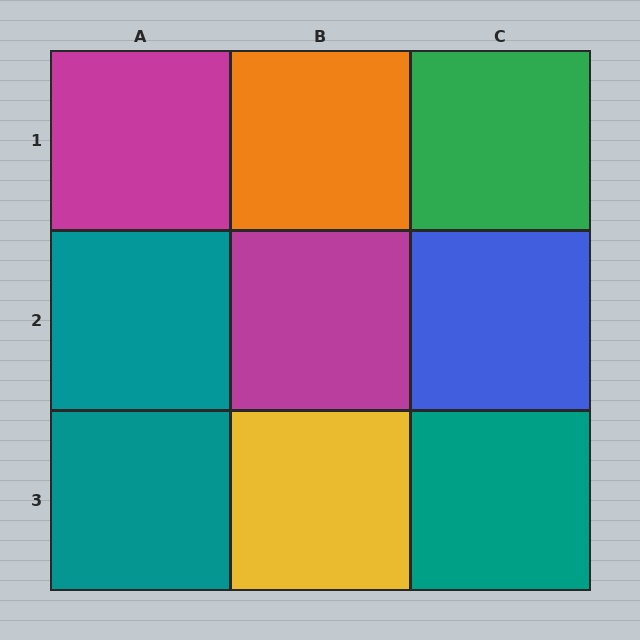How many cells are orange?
1 cell is orange.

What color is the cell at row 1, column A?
Magenta.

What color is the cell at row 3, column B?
Yellow.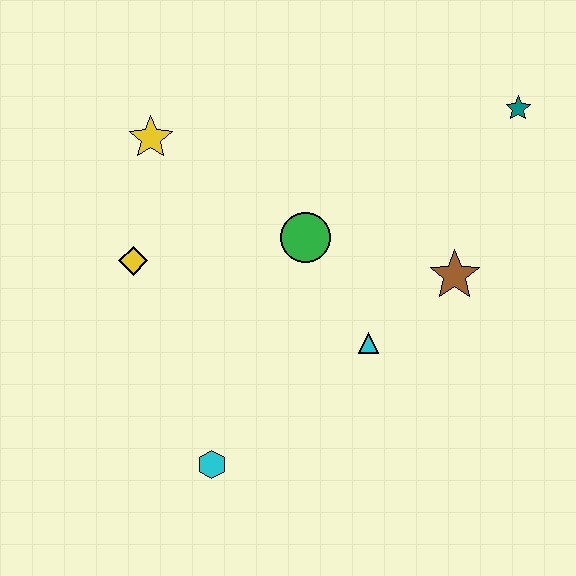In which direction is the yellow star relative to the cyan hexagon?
The yellow star is above the cyan hexagon.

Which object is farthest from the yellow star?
The teal star is farthest from the yellow star.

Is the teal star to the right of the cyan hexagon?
Yes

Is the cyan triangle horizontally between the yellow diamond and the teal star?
Yes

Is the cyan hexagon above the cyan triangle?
No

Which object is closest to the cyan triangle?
The brown star is closest to the cyan triangle.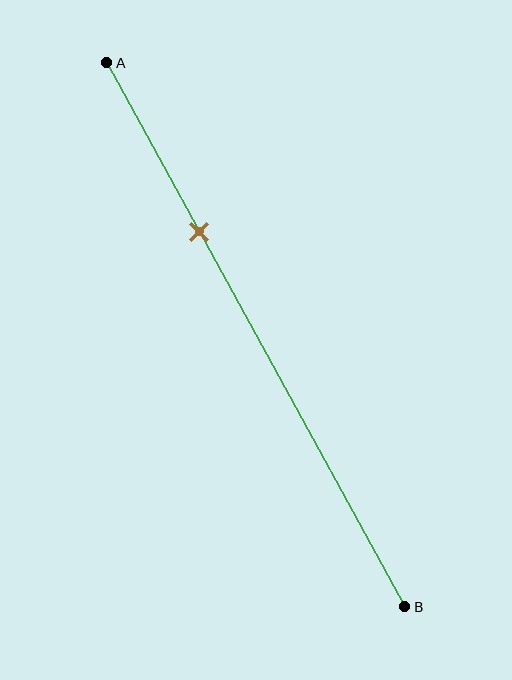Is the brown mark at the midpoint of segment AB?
No, the mark is at about 30% from A, not at the 50% midpoint.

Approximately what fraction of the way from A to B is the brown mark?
The brown mark is approximately 30% of the way from A to B.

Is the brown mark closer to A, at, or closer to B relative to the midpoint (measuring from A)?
The brown mark is closer to point A than the midpoint of segment AB.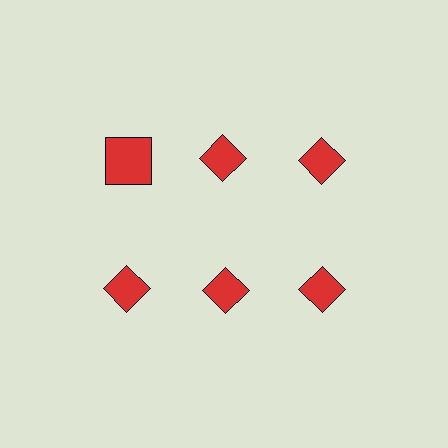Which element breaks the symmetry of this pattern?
The red square in the top row, leftmost column breaks the symmetry. All other shapes are red diamonds.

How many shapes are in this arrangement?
There are 6 shapes arranged in a grid pattern.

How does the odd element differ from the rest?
It has a different shape: square instead of diamond.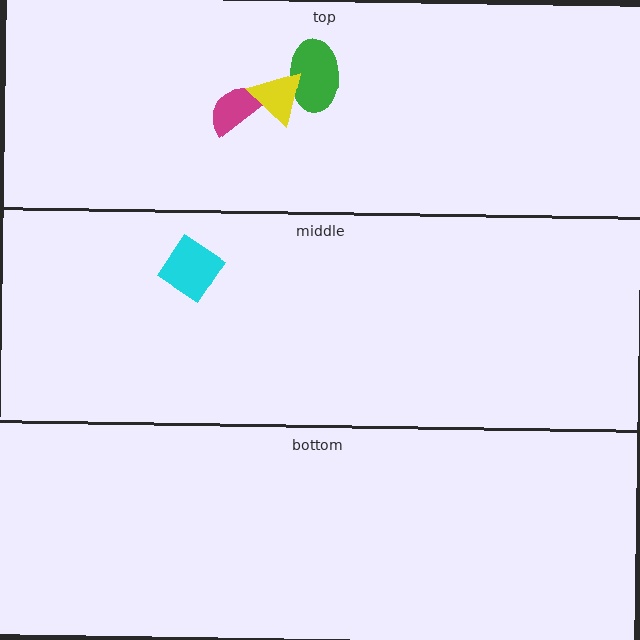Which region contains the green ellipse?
The top region.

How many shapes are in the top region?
3.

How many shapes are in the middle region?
1.